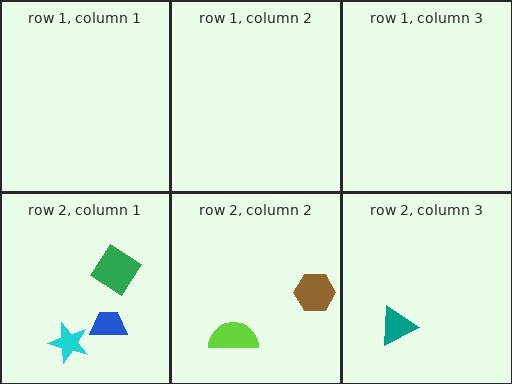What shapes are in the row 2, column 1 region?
The blue trapezoid, the cyan star, the green diamond.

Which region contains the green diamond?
The row 2, column 1 region.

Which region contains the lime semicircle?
The row 2, column 2 region.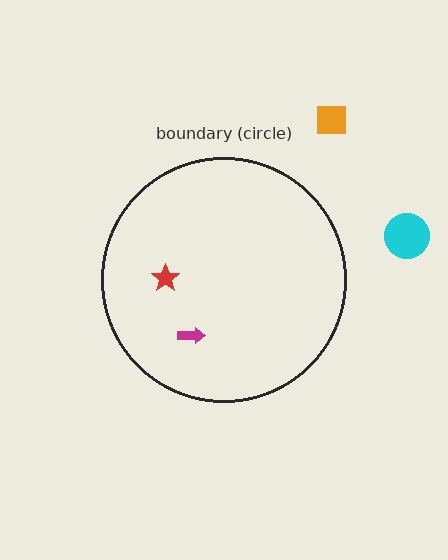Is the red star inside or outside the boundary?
Inside.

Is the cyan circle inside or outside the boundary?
Outside.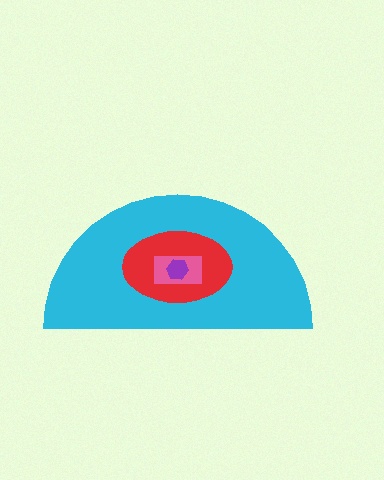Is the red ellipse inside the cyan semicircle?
Yes.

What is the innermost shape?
The purple hexagon.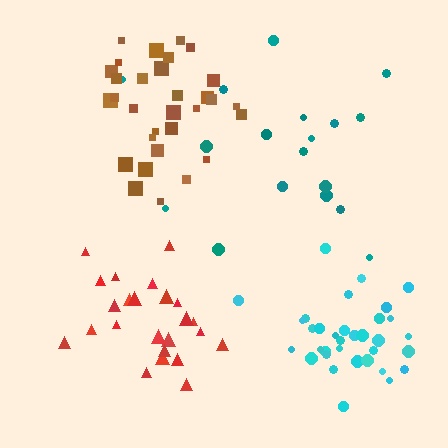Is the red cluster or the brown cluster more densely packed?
Red.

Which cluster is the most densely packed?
Cyan.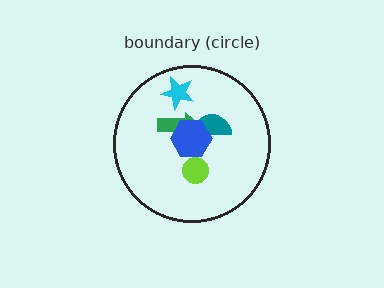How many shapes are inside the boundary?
5 inside, 0 outside.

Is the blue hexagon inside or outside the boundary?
Inside.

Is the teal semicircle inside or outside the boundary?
Inside.